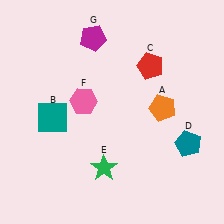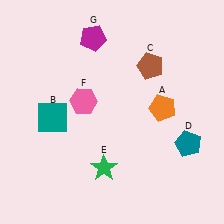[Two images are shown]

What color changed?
The pentagon (C) changed from red in Image 1 to brown in Image 2.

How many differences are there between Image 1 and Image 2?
There is 1 difference between the two images.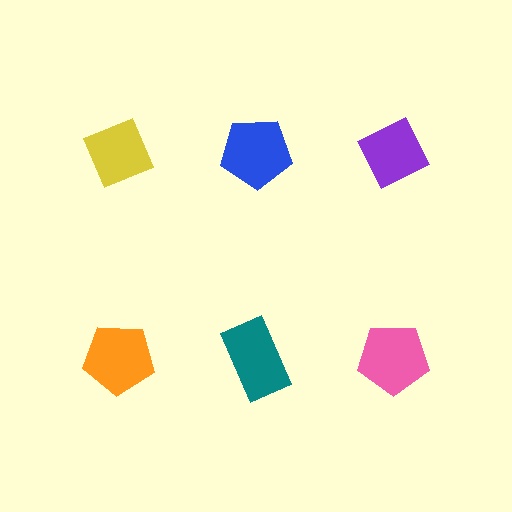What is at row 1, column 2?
A blue pentagon.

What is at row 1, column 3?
A purple diamond.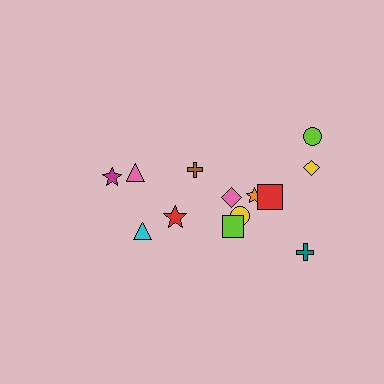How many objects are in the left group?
There are 5 objects.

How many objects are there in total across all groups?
There are 13 objects.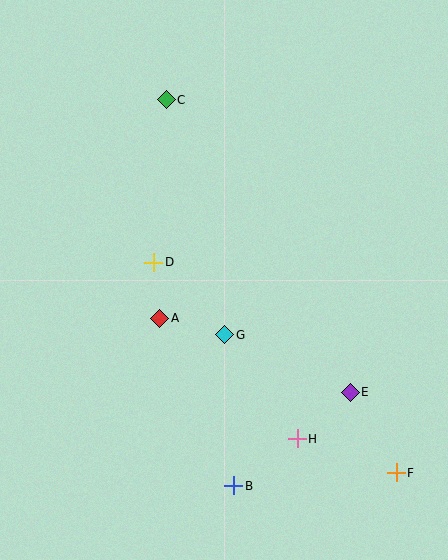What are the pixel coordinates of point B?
Point B is at (234, 486).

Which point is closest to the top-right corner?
Point C is closest to the top-right corner.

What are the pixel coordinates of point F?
Point F is at (396, 473).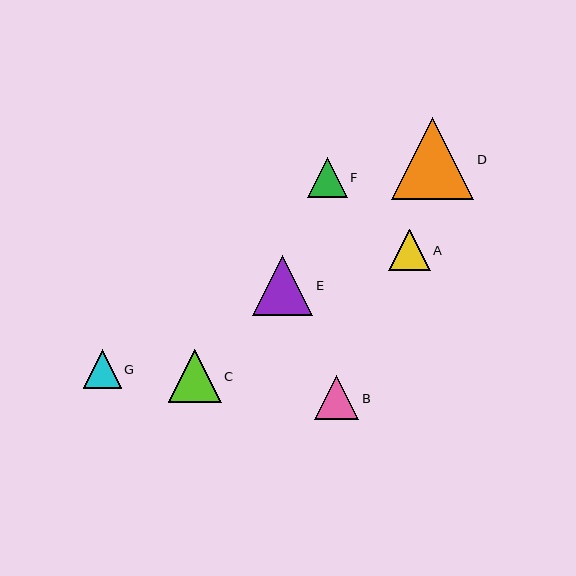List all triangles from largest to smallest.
From largest to smallest: D, E, C, B, A, F, G.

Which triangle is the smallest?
Triangle G is the smallest with a size of approximately 38 pixels.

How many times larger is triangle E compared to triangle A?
Triangle E is approximately 1.5 times the size of triangle A.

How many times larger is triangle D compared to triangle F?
Triangle D is approximately 2.1 times the size of triangle F.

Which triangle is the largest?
Triangle D is the largest with a size of approximately 82 pixels.